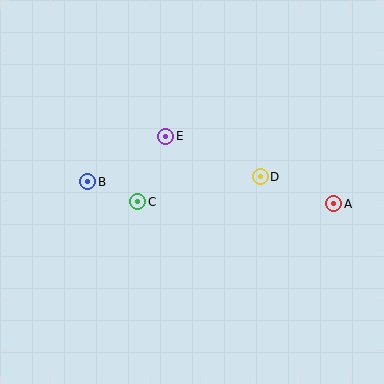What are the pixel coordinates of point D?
Point D is at (260, 177).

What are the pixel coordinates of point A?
Point A is at (334, 204).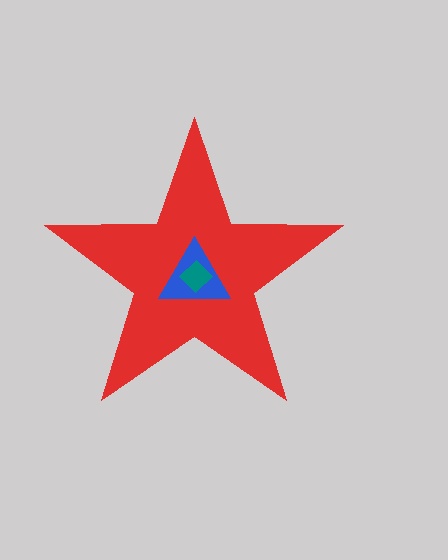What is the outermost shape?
The red star.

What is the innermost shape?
The teal diamond.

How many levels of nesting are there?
3.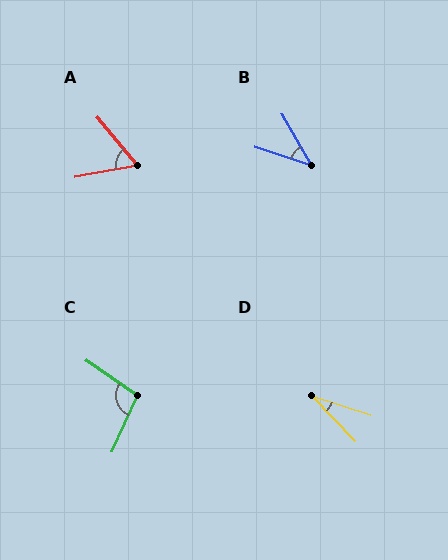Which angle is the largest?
C, at approximately 100 degrees.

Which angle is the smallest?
D, at approximately 28 degrees.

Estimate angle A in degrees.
Approximately 61 degrees.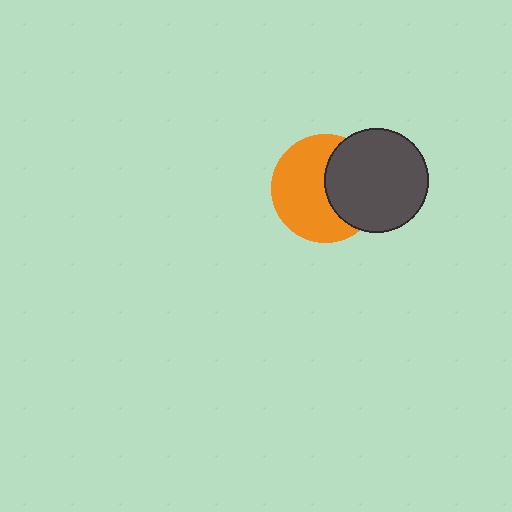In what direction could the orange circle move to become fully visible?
The orange circle could move left. That would shift it out from behind the dark gray circle entirely.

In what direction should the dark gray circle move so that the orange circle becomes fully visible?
The dark gray circle should move right. That is the shortest direction to clear the overlap and leave the orange circle fully visible.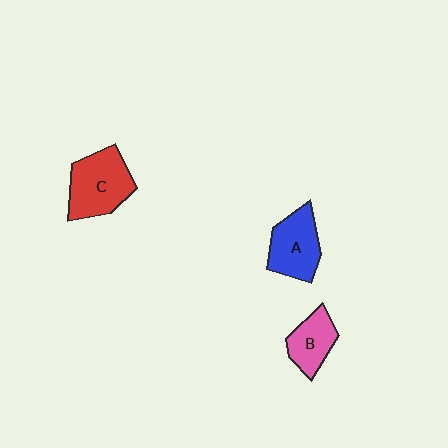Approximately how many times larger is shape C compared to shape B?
Approximately 1.6 times.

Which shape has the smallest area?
Shape B (pink).